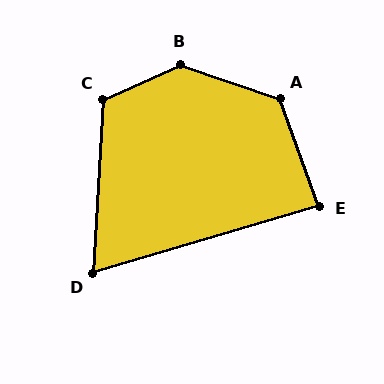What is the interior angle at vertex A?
Approximately 129 degrees (obtuse).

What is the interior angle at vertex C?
Approximately 118 degrees (obtuse).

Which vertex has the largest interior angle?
B, at approximately 136 degrees.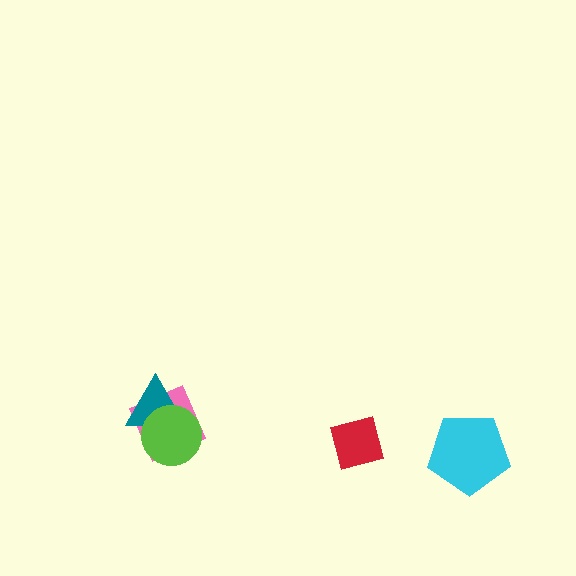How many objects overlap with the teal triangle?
2 objects overlap with the teal triangle.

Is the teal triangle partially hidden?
Yes, it is partially covered by another shape.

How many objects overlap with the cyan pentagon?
0 objects overlap with the cyan pentagon.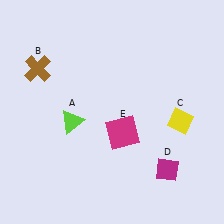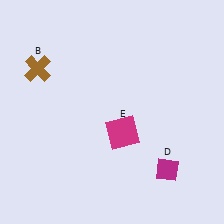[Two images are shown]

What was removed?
The yellow diamond (C), the lime triangle (A) were removed in Image 2.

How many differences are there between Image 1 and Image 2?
There are 2 differences between the two images.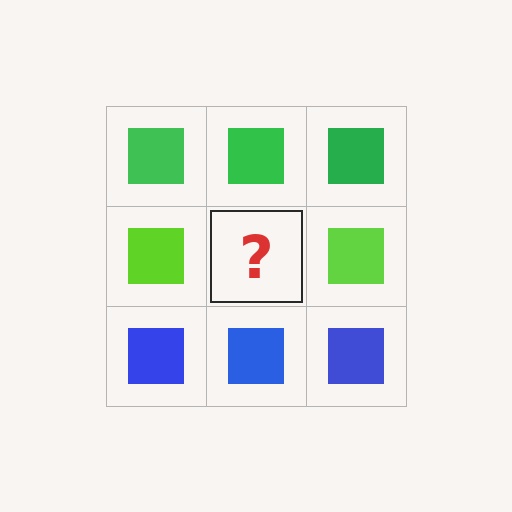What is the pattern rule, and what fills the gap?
The rule is that each row has a consistent color. The gap should be filled with a lime square.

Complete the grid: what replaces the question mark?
The question mark should be replaced with a lime square.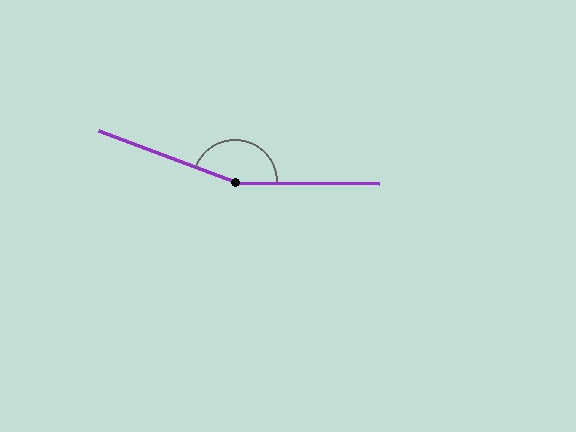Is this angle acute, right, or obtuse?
It is obtuse.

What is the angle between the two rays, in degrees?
Approximately 160 degrees.